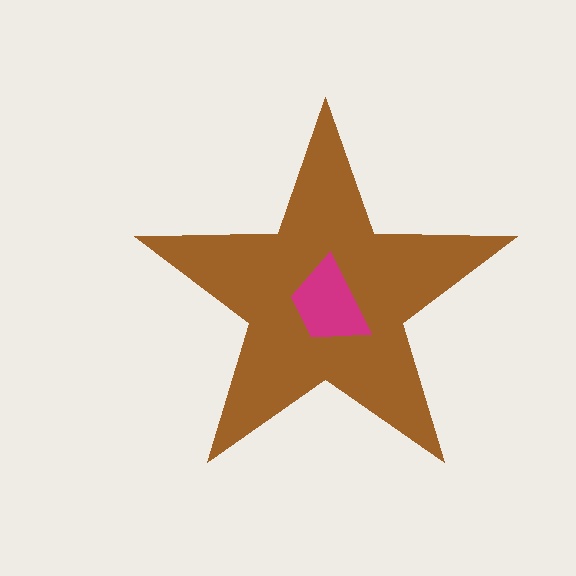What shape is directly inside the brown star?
The magenta trapezoid.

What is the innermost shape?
The magenta trapezoid.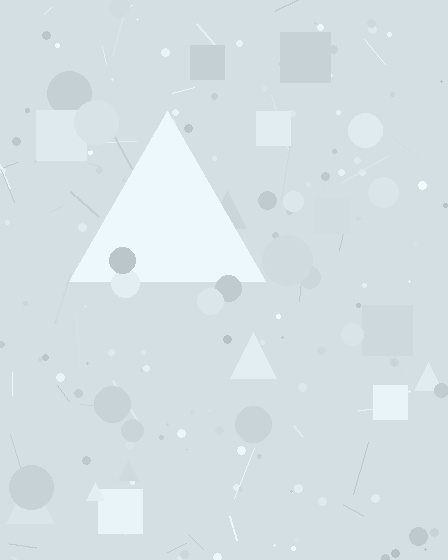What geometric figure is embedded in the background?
A triangle is embedded in the background.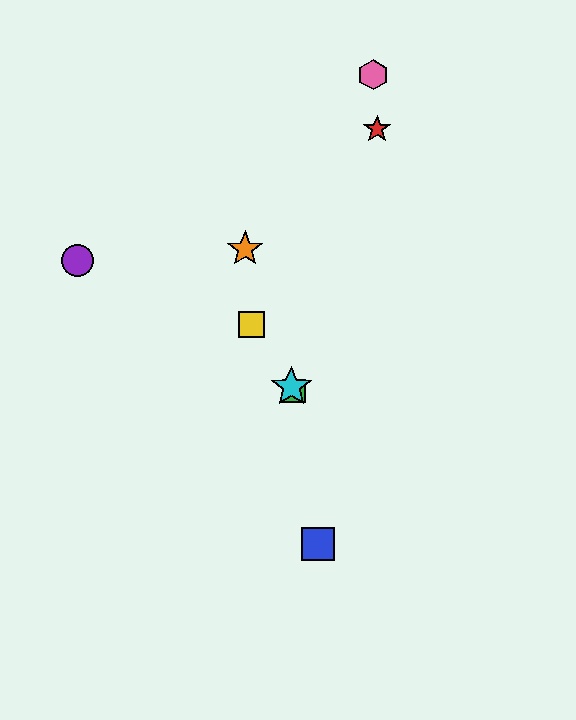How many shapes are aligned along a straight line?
3 shapes (the green square, the yellow square, the cyan star) are aligned along a straight line.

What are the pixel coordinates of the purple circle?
The purple circle is at (78, 260).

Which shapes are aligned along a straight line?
The green square, the yellow square, the cyan star are aligned along a straight line.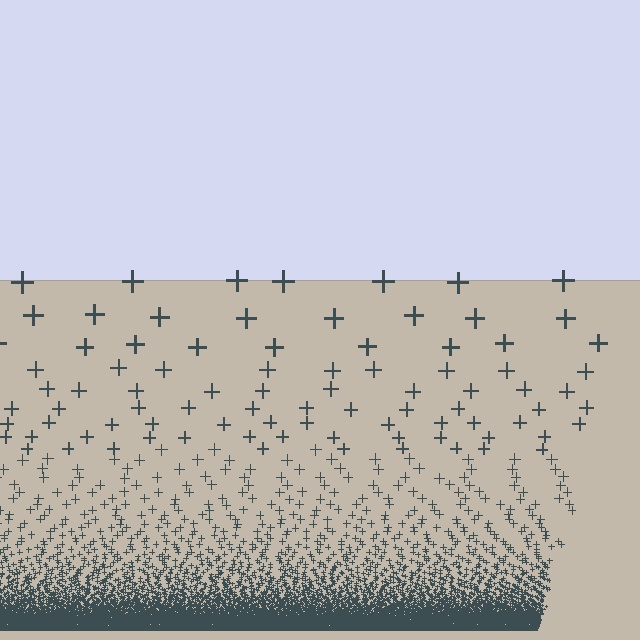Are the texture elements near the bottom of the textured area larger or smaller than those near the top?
Smaller. The gradient is inverted — elements near the bottom are smaller and denser.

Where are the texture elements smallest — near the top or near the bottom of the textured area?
Near the bottom.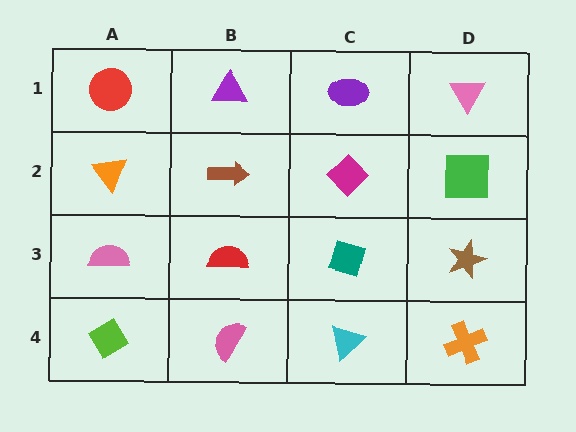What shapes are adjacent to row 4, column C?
A teal diamond (row 3, column C), a pink semicircle (row 4, column B), an orange cross (row 4, column D).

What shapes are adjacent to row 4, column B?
A red semicircle (row 3, column B), a lime diamond (row 4, column A), a cyan triangle (row 4, column C).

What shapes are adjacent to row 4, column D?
A brown star (row 3, column D), a cyan triangle (row 4, column C).